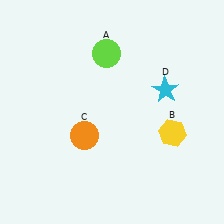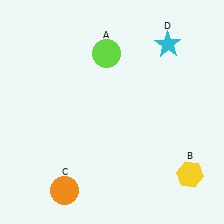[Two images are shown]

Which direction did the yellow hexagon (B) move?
The yellow hexagon (B) moved down.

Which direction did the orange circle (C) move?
The orange circle (C) moved down.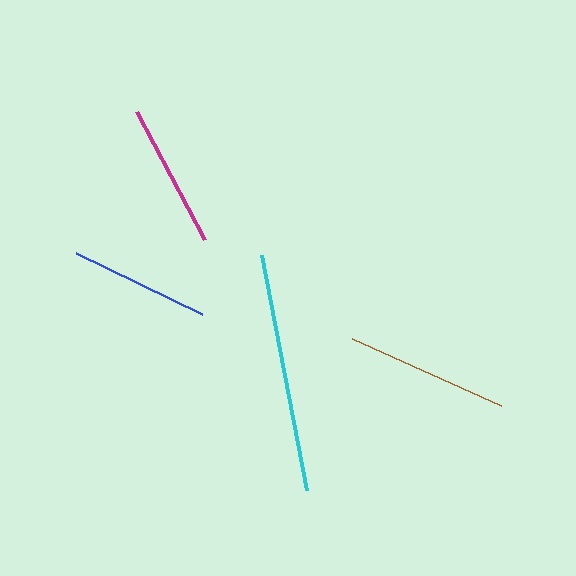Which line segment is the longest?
The cyan line is the longest at approximately 239 pixels.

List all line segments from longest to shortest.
From longest to shortest: cyan, brown, magenta, blue.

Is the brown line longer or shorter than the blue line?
The brown line is longer than the blue line.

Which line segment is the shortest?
The blue line is the shortest at approximately 139 pixels.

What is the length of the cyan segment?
The cyan segment is approximately 239 pixels long.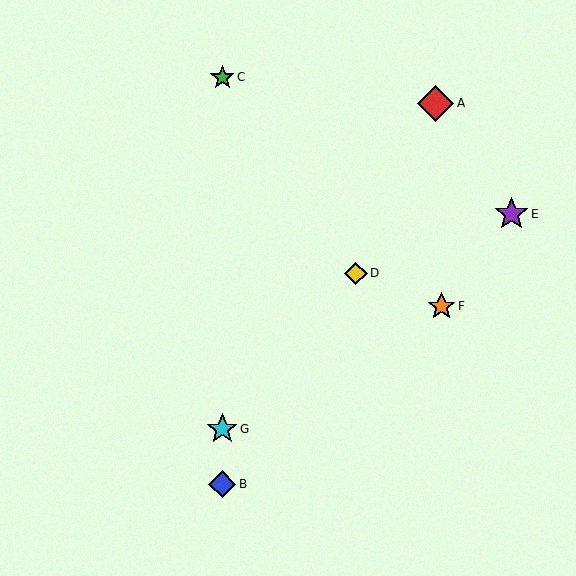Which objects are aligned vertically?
Objects B, C, G are aligned vertically.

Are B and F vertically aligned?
No, B is at x≈222 and F is at x≈441.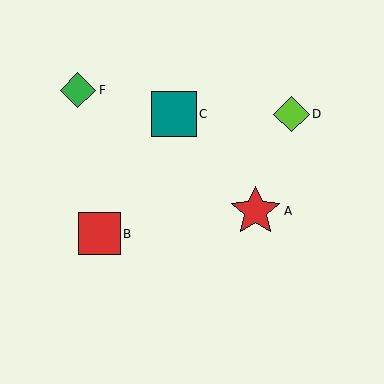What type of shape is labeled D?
Shape D is a lime diamond.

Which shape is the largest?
The red star (labeled A) is the largest.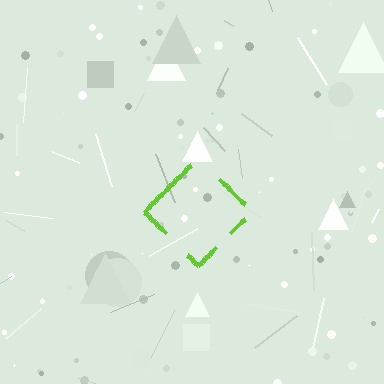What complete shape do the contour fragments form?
The contour fragments form a diamond.